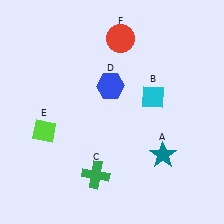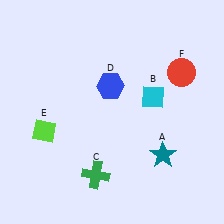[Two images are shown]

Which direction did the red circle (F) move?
The red circle (F) moved right.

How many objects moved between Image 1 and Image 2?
1 object moved between the two images.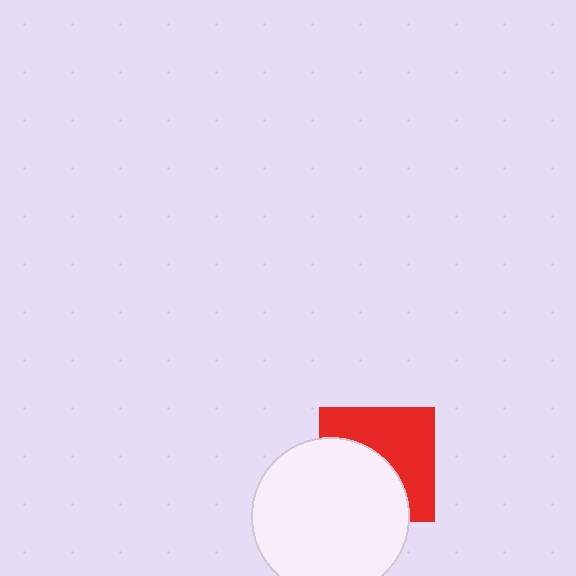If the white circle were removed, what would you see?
You would see the complete red square.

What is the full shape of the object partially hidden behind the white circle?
The partially hidden object is a red square.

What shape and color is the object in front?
The object in front is a white circle.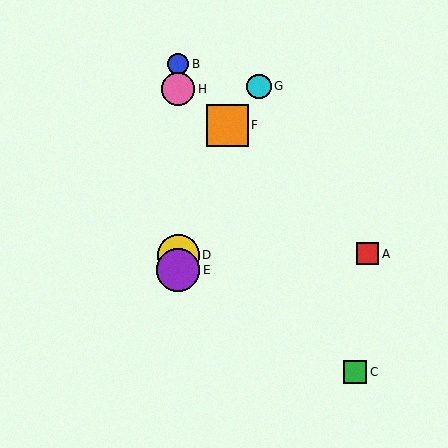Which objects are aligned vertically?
Objects B, D, E, H are aligned vertically.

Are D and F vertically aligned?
No, D is at x≈178 and F is at x≈227.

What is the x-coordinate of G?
Object G is at x≈259.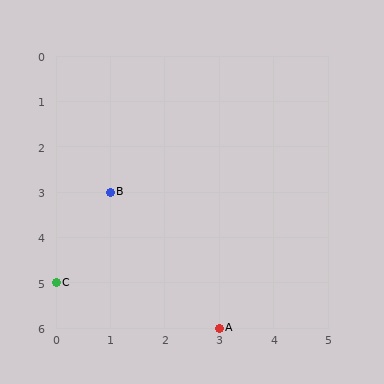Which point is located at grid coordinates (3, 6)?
Point A is at (3, 6).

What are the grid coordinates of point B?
Point B is at grid coordinates (1, 3).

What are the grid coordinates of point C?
Point C is at grid coordinates (0, 5).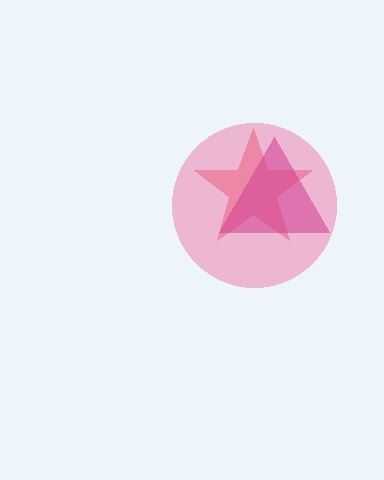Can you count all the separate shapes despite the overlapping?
Yes, there are 3 separate shapes.